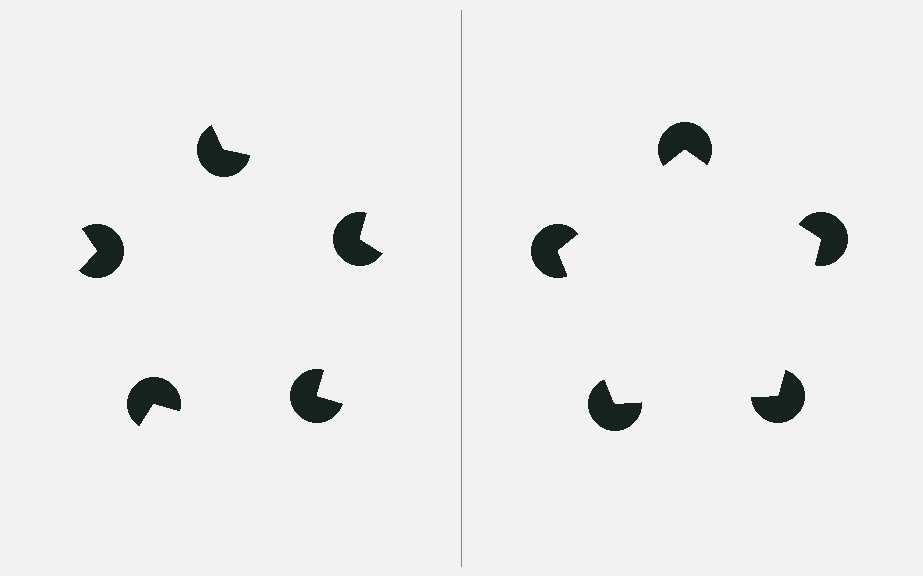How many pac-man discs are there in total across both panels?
10 — 5 on each side.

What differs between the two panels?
The pac-man discs are positioned identically on both sides; only the wedge orientations differ. On the right they align to a pentagon; on the left they are misaligned.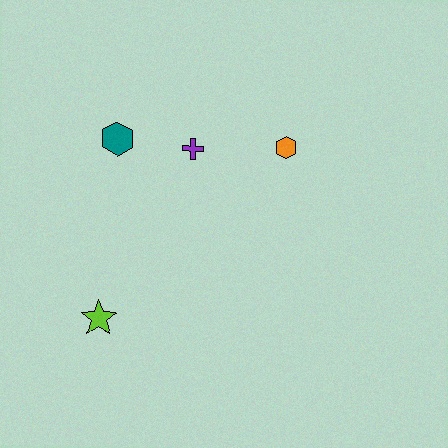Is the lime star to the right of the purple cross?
No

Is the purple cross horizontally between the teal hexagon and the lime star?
No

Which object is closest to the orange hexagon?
The purple cross is closest to the orange hexagon.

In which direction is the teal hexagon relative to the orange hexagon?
The teal hexagon is to the left of the orange hexagon.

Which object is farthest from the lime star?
The orange hexagon is farthest from the lime star.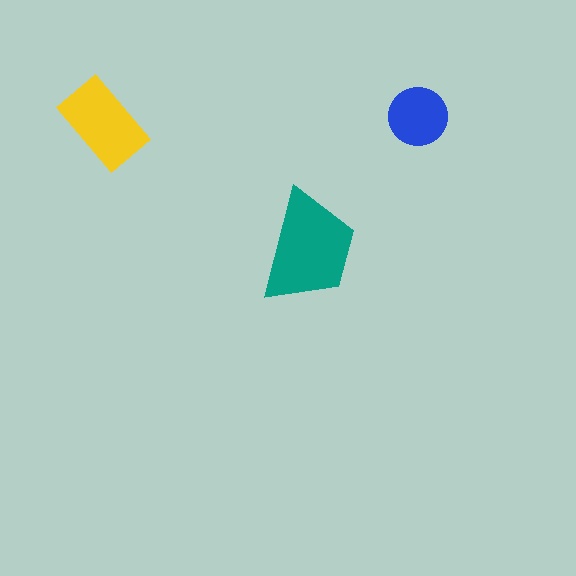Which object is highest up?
The blue circle is topmost.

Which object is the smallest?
The blue circle.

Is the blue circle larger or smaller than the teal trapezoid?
Smaller.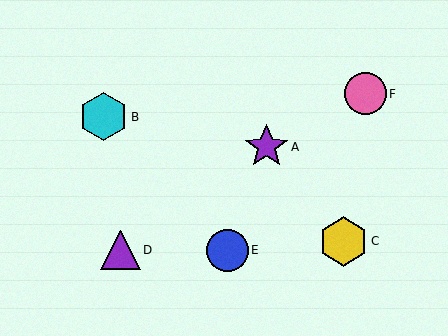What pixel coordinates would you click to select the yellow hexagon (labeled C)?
Click at (344, 241) to select the yellow hexagon C.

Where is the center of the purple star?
The center of the purple star is at (266, 147).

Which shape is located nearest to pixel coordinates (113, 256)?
The purple triangle (labeled D) at (120, 250) is nearest to that location.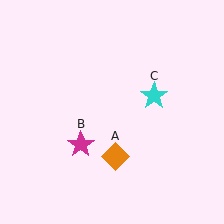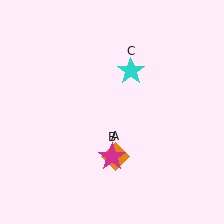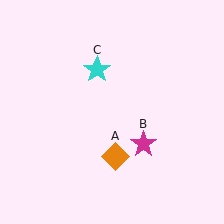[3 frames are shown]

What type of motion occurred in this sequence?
The magenta star (object B), cyan star (object C) rotated counterclockwise around the center of the scene.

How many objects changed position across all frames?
2 objects changed position: magenta star (object B), cyan star (object C).